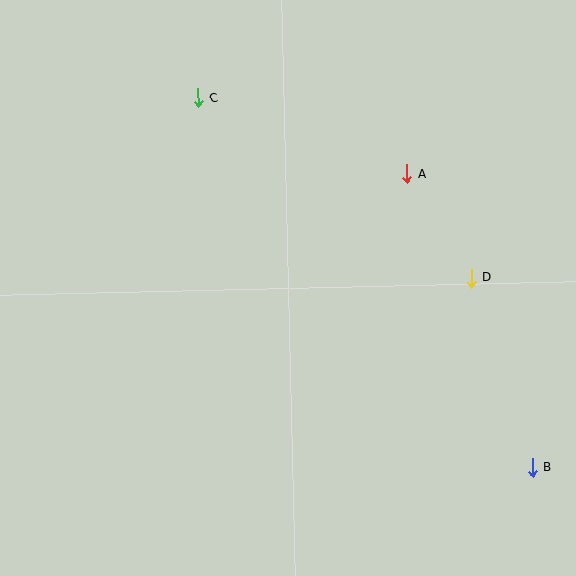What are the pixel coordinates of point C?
Point C is at (198, 98).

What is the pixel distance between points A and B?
The distance between A and B is 319 pixels.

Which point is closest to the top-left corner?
Point C is closest to the top-left corner.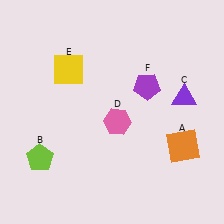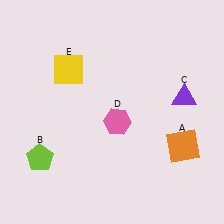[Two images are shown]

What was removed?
The purple pentagon (F) was removed in Image 2.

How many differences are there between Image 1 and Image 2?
There is 1 difference between the two images.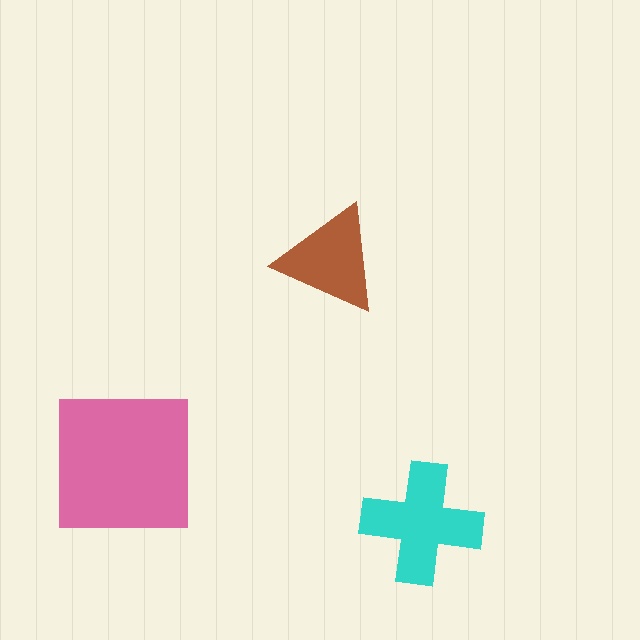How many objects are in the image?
There are 3 objects in the image.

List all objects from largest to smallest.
The pink square, the cyan cross, the brown triangle.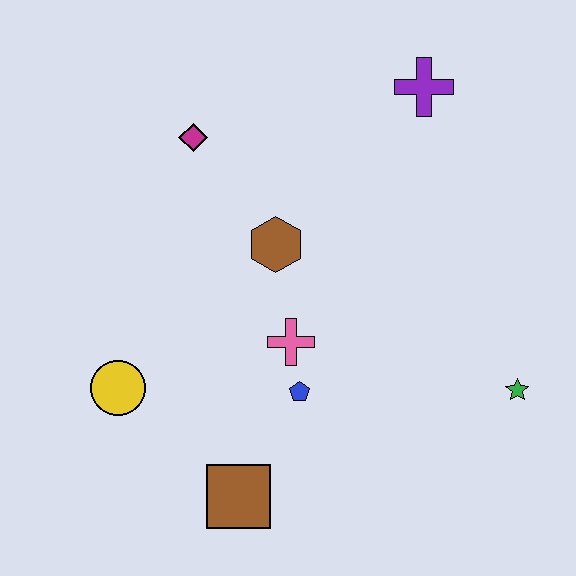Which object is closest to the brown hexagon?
The pink cross is closest to the brown hexagon.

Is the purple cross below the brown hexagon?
No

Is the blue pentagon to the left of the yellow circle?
No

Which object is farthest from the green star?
The magenta diamond is farthest from the green star.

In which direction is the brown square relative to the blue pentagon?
The brown square is below the blue pentagon.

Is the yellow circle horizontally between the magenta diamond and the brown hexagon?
No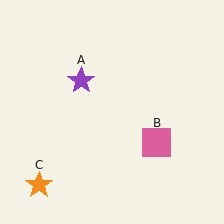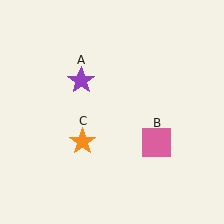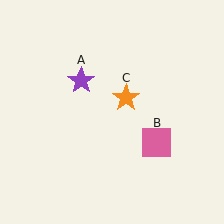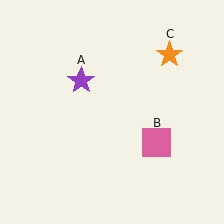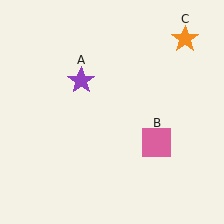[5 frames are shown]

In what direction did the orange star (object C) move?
The orange star (object C) moved up and to the right.